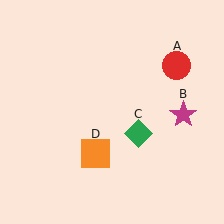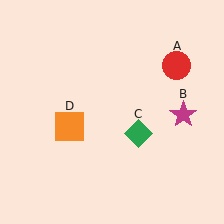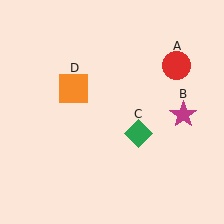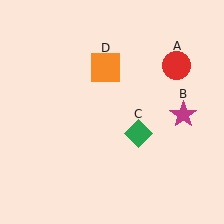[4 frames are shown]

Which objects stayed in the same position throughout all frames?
Red circle (object A) and magenta star (object B) and green diamond (object C) remained stationary.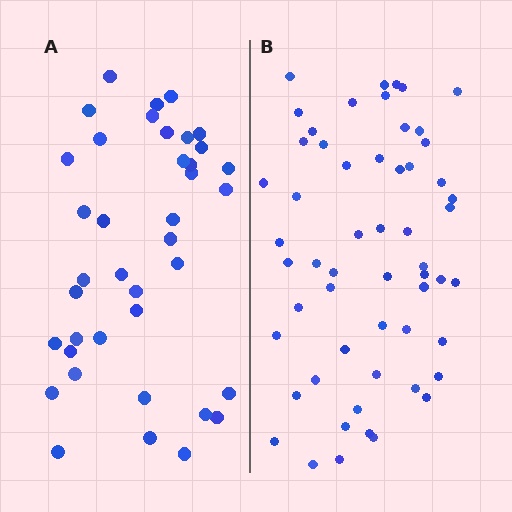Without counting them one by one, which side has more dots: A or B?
Region B (the right region) has more dots.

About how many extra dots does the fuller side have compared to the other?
Region B has approximately 15 more dots than region A.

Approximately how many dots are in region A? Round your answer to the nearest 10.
About 40 dots. (The exact count is 39, which rounds to 40.)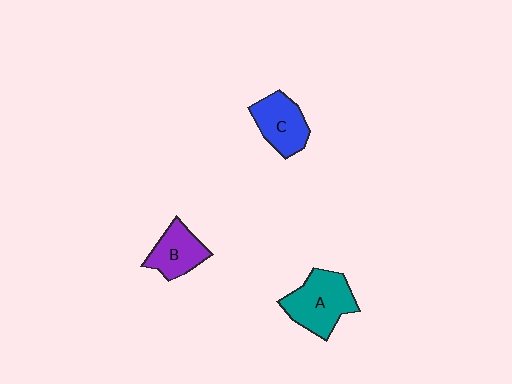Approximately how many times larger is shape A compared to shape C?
Approximately 1.3 times.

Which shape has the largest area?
Shape A (teal).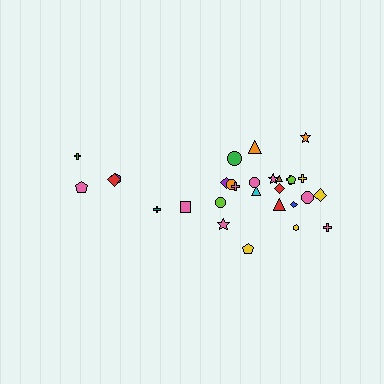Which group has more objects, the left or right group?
The right group.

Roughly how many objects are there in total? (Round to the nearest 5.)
Roughly 30 objects in total.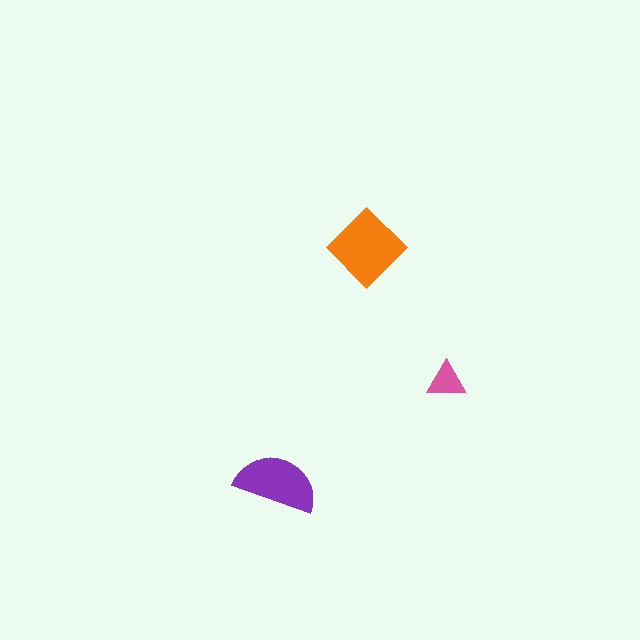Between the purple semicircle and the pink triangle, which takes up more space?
The purple semicircle.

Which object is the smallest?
The pink triangle.